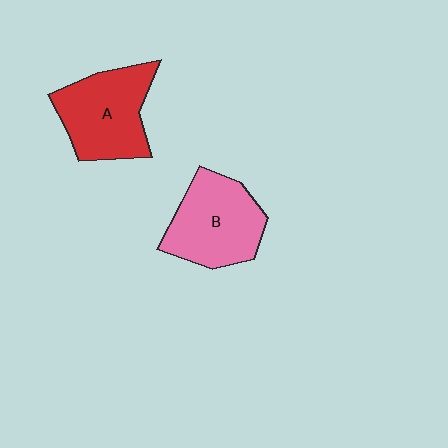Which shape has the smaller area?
Shape B (pink).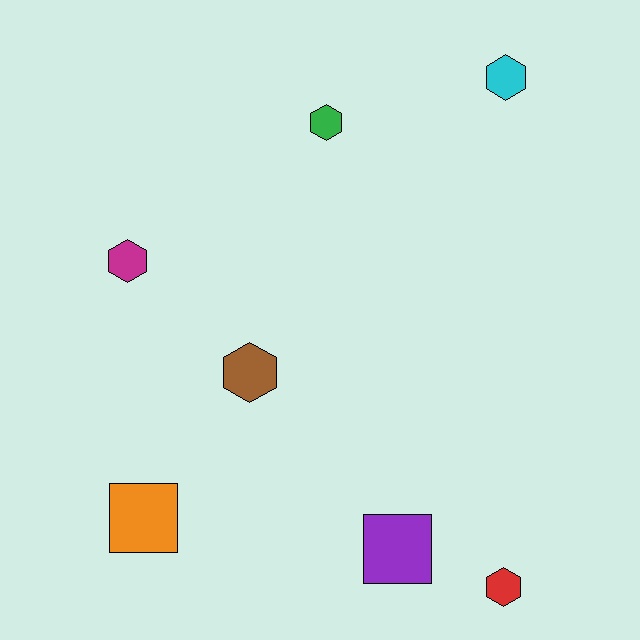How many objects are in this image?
There are 7 objects.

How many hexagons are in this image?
There are 5 hexagons.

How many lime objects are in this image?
There are no lime objects.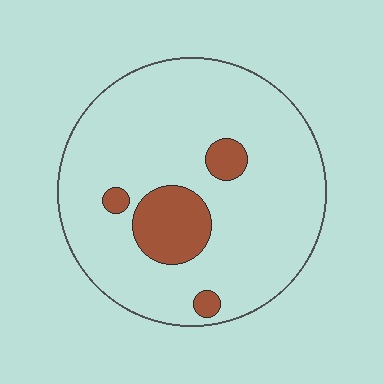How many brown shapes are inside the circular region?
4.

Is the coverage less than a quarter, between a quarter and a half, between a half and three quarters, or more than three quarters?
Less than a quarter.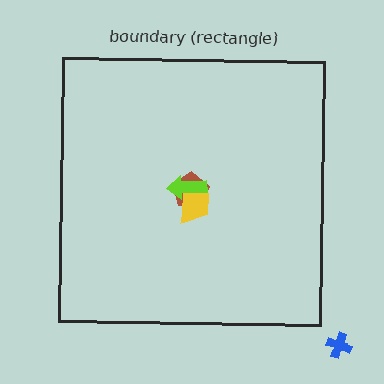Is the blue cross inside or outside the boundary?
Outside.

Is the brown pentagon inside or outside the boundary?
Inside.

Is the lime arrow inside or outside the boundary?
Inside.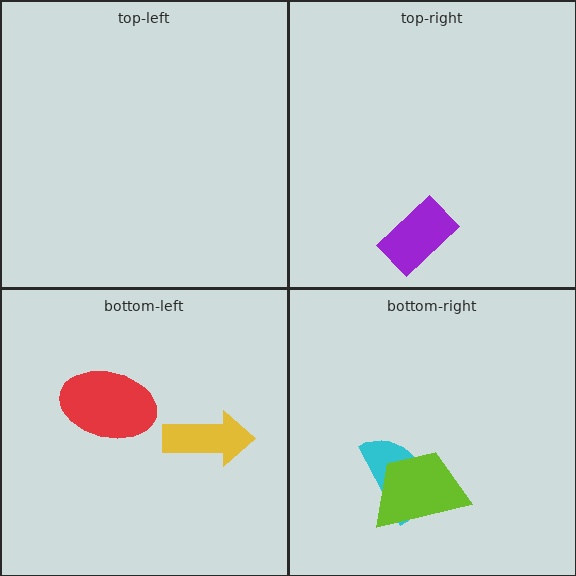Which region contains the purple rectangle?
The top-right region.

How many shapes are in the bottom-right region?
2.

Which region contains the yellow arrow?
The bottom-left region.